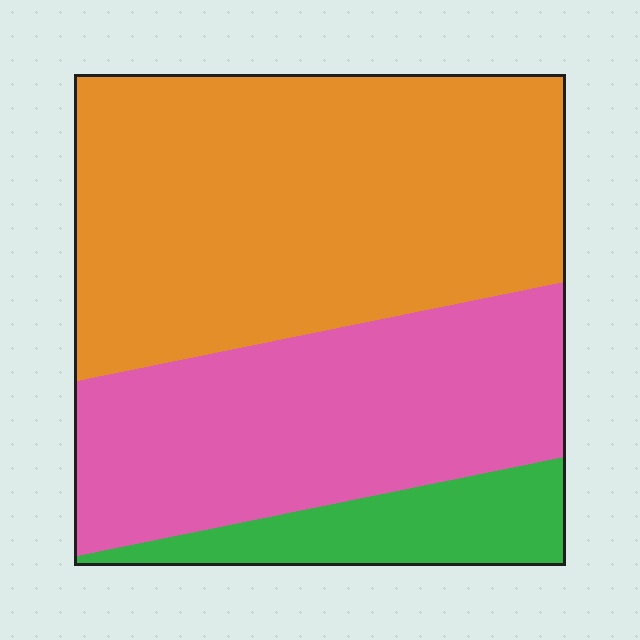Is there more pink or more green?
Pink.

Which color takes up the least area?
Green, at roughly 10%.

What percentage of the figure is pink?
Pink takes up about three eighths (3/8) of the figure.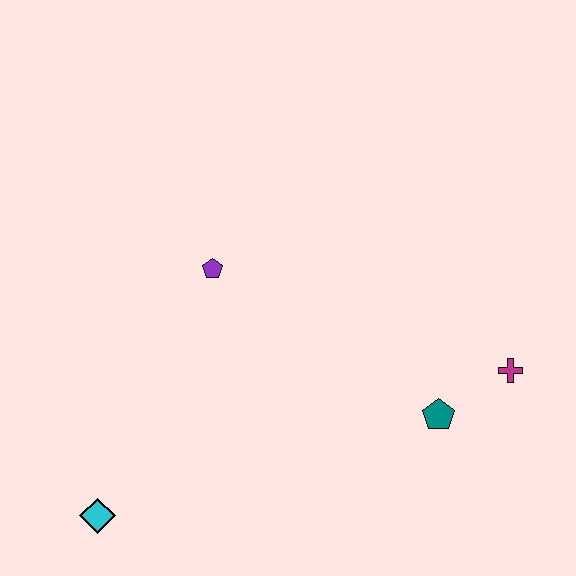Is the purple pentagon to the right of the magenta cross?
No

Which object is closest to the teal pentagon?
The magenta cross is closest to the teal pentagon.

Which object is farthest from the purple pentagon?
The magenta cross is farthest from the purple pentagon.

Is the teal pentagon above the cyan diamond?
Yes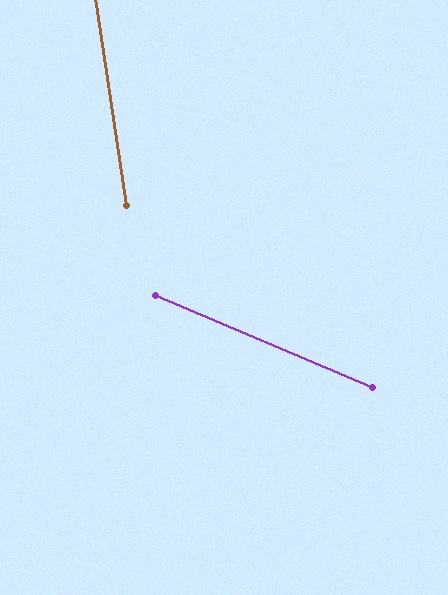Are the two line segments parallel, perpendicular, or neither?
Neither parallel nor perpendicular — they differ by about 59°.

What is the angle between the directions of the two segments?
Approximately 59 degrees.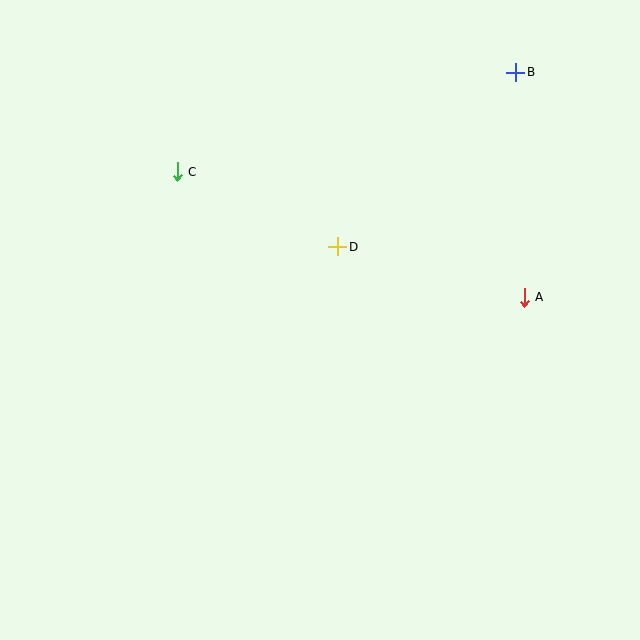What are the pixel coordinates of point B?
Point B is at (516, 72).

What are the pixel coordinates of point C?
Point C is at (177, 172).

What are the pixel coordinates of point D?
Point D is at (338, 247).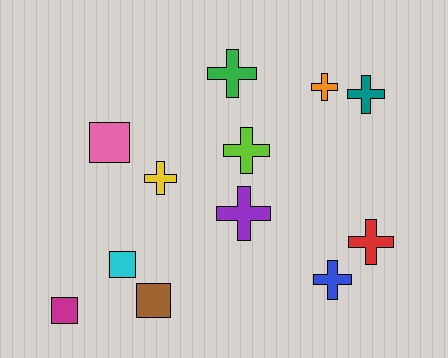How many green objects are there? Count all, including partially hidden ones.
There is 1 green object.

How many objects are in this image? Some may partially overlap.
There are 12 objects.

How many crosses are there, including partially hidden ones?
There are 8 crosses.